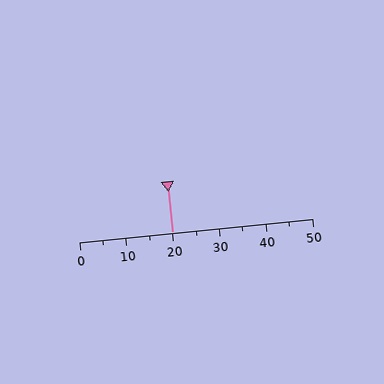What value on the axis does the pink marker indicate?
The marker indicates approximately 20.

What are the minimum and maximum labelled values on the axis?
The axis runs from 0 to 50.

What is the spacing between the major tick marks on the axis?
The major ticks are spaced 10 apart.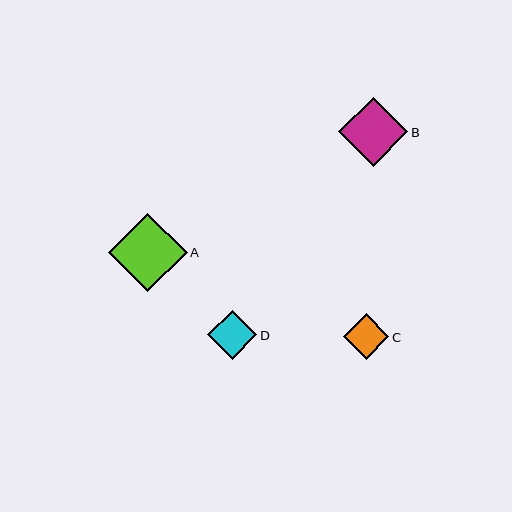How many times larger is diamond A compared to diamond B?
Diamond A is approximately 1.1 times the size of diamond B.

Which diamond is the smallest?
Diamond C is the smallest with a size of approximately 45 pixels.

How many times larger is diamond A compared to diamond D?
Diamond A is approximately 1.6 times the size of diamond D.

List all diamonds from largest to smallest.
From largest to smallest: A, B, D, C.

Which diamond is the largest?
Diamond A is the largest with a size of approximately 78 pixels.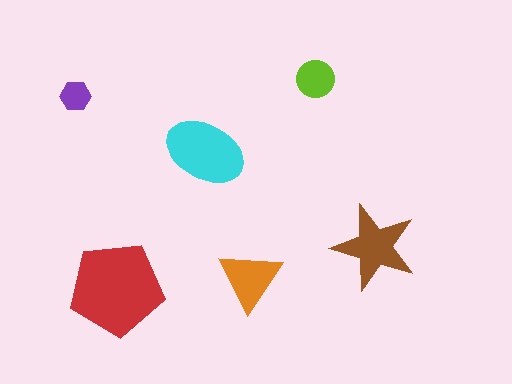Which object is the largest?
The red pentagon.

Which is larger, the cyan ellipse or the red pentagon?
The red pentagon.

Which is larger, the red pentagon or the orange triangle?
The red pentagon.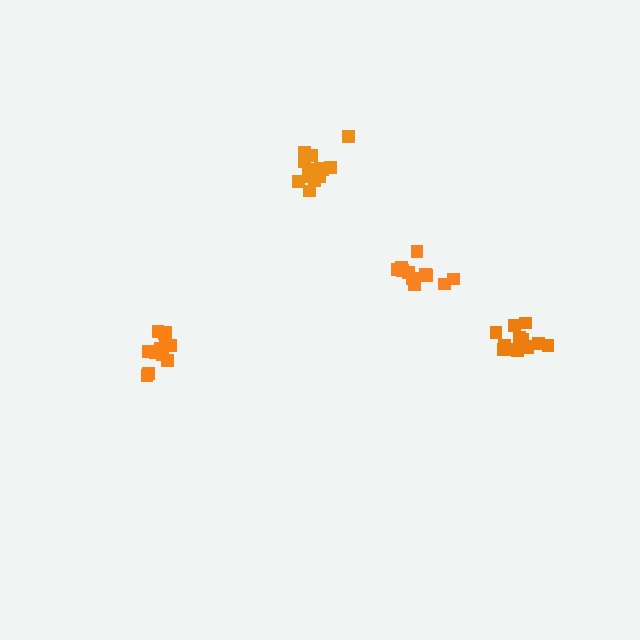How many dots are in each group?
Group 1: 15 dots, Group 2: 12 dots, Group 3: 11 dots, Group 4: 14 dots (52 total).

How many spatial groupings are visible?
There are 4 spatial groupings.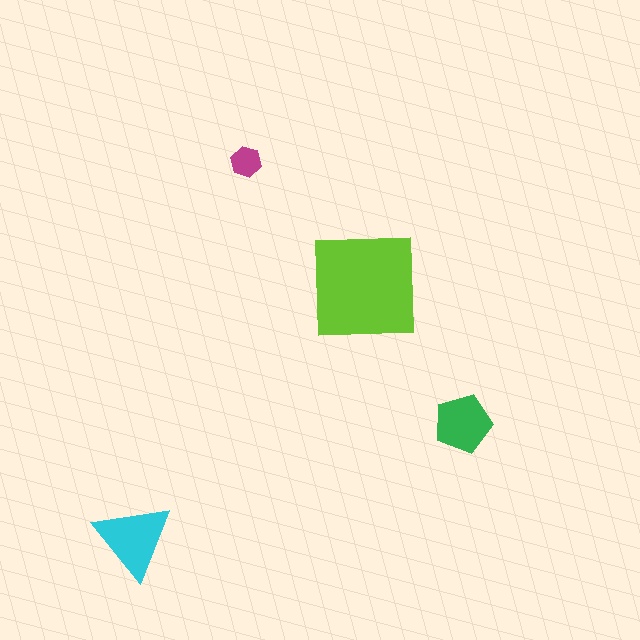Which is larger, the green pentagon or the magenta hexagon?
The green pentagon.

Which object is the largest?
The lime square.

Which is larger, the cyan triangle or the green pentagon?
The cyan triangle.